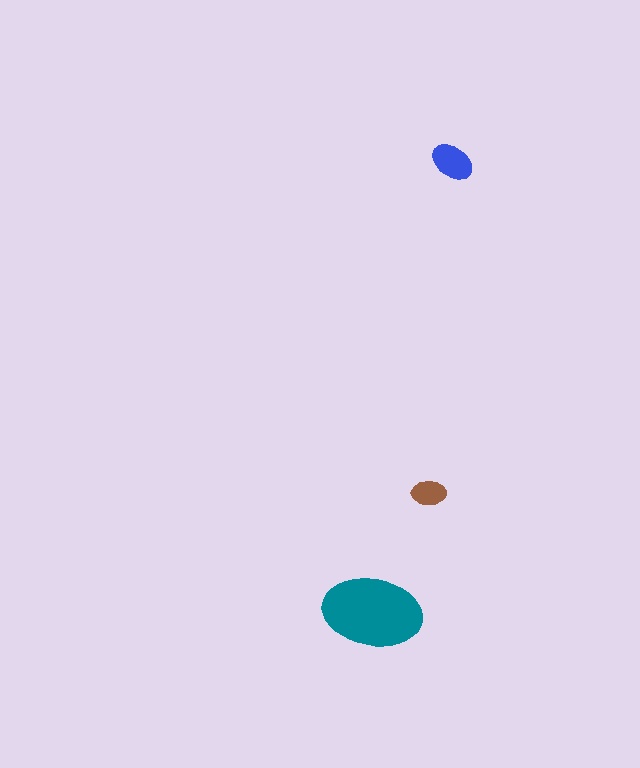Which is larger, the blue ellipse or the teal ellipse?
The teal one.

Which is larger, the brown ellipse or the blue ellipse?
The blue one.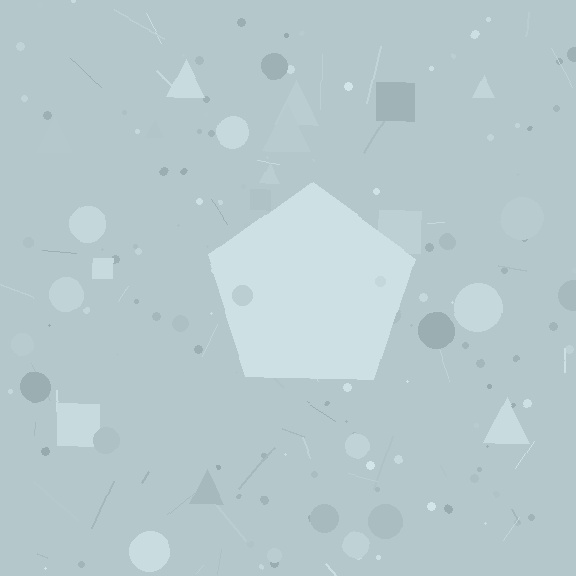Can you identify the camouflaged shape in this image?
The camouflaged shape is a pentagon.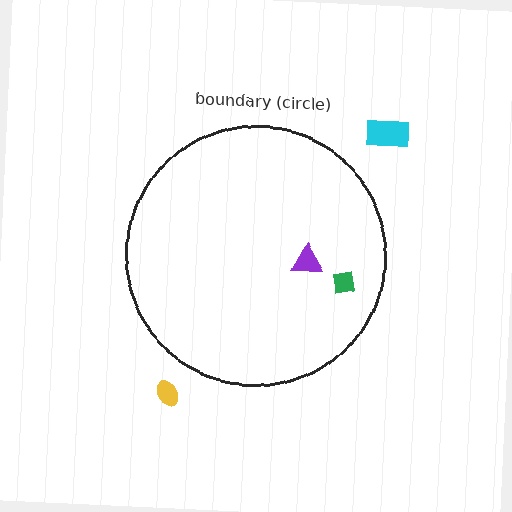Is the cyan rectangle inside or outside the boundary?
Outside.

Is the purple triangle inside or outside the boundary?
Inside.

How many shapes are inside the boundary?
2 inside, 2 outside.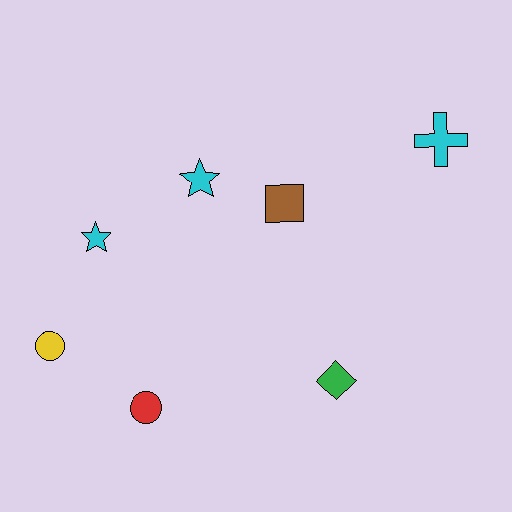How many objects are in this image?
There are 7 objects.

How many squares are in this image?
There is 1 square.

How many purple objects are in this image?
There are no purple objects.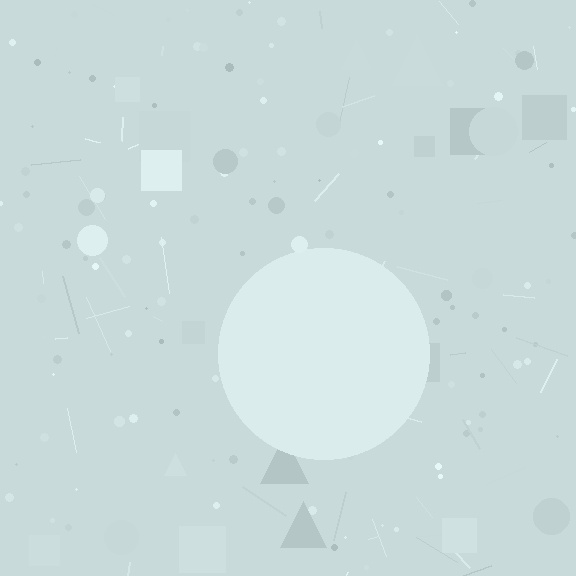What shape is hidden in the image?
A circle is hidden in the image.